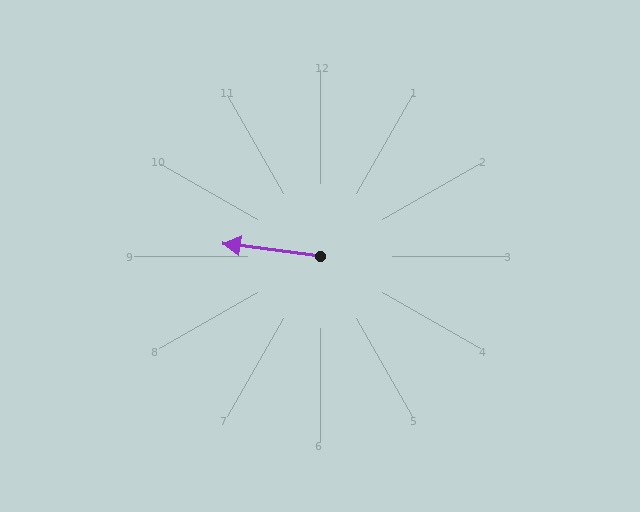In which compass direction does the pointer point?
West.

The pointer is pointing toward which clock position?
Roughly 9 o'clock.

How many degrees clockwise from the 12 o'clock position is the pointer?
Approximately 278 degrees.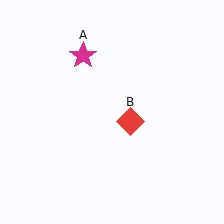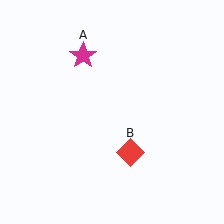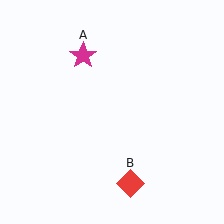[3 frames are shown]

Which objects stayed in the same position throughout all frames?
Magenta star (object A) remained stationary.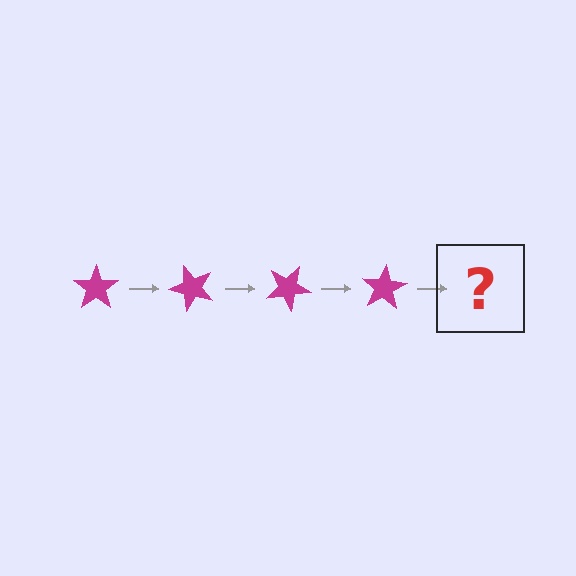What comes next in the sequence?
The next element should be a magenta star rotated 200 degrees.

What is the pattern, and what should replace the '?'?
The pattern is that the star rotates 50 degrees each step. The '?' should be a magenta star rotated 200 degrees.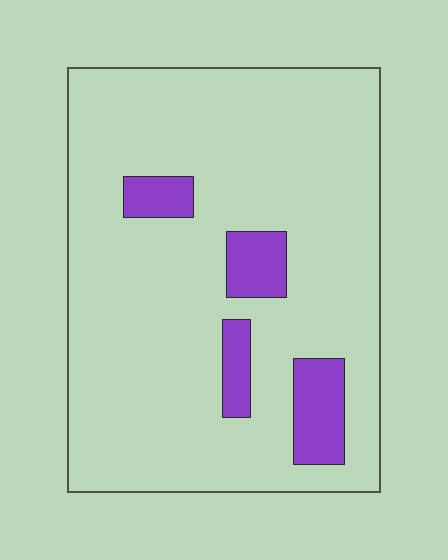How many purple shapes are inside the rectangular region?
4.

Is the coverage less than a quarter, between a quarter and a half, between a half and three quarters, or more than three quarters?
Less than a quarter.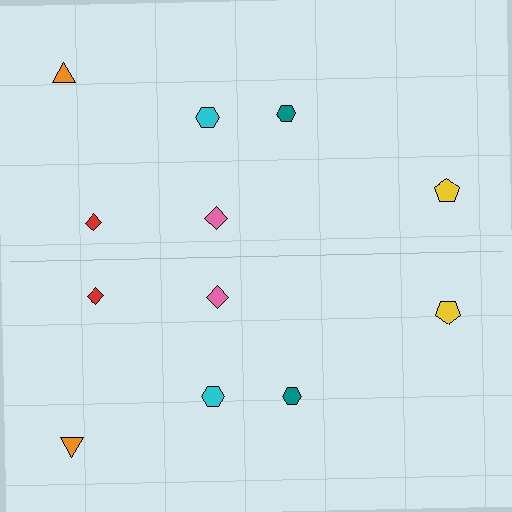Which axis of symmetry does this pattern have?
The pattern has a horizontal axis of symmetry running through the center of the image.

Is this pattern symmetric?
Yes, this pattern has bilateral (reflection) symmetry.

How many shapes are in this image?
There are 12 shapes in this image.